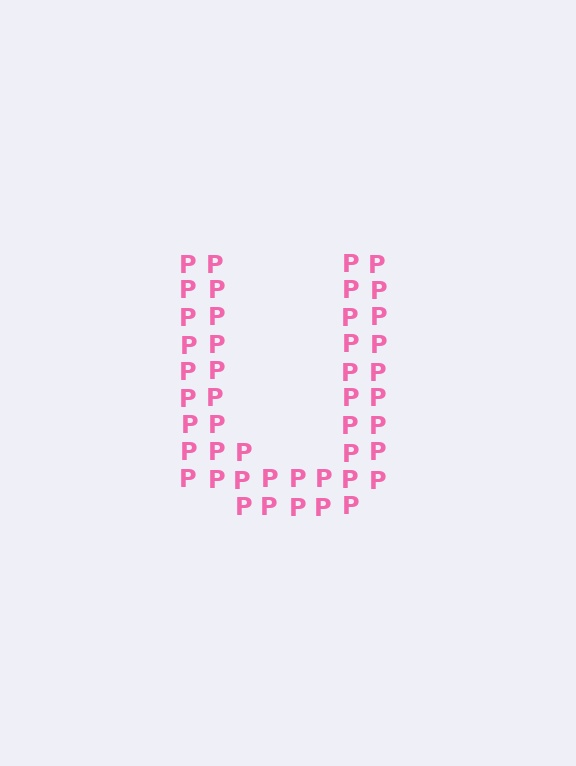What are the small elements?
The small elements are letter P's.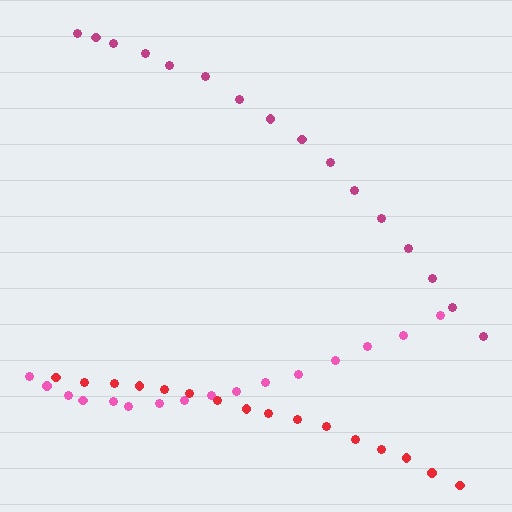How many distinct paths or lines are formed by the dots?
There are 3 distinct paths.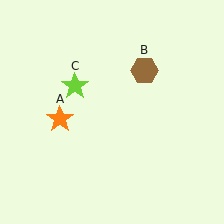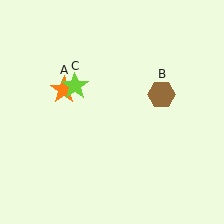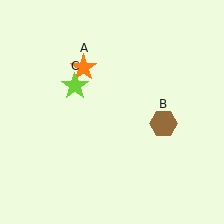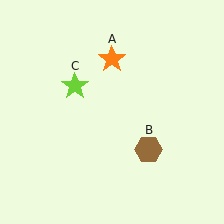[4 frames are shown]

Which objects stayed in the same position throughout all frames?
Lime star (object C) remained stationary.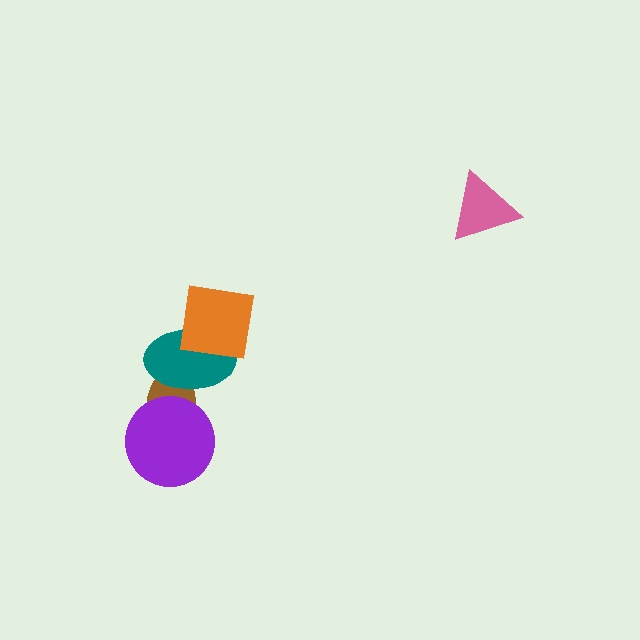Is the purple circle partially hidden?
No, no other shape covers it.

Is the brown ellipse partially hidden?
Yes, it is partially covered by another shape.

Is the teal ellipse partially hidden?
Yes, it is partially covered by another shape.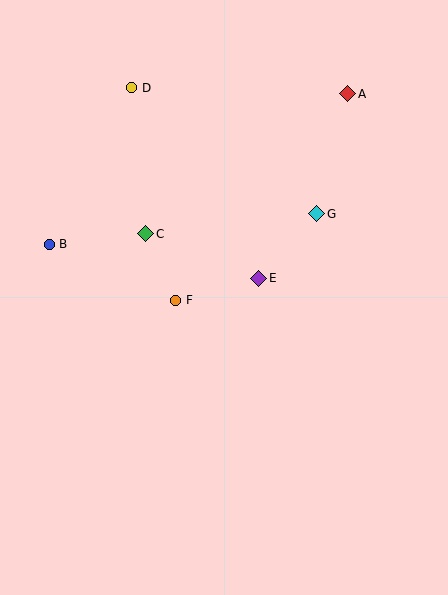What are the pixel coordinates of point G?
Point G is at (317, 214).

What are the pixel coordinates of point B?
Point B is at (49, 244).